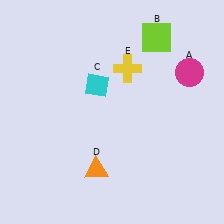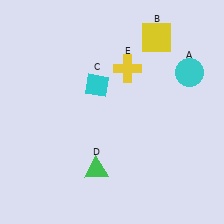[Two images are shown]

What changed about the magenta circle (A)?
In Image 1, A is magenta. In Image 2, it changed to cyan.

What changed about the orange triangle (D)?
In Image 1, D is orange. In Image 2, it changed to green.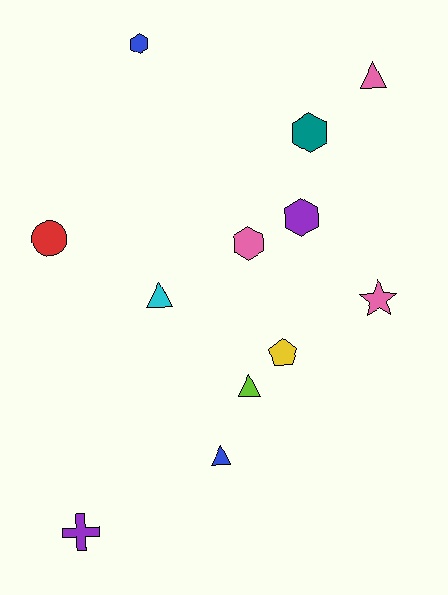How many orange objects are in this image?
There are no orange objects.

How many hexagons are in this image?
There are 4 hexagons.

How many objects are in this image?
There are 12 objects.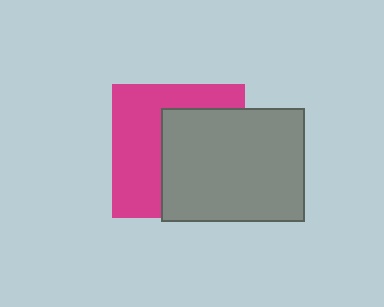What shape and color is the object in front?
The object in front is a gray rectangle.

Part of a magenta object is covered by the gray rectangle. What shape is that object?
It is a square.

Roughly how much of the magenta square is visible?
About half of it is visible (roughly 49%).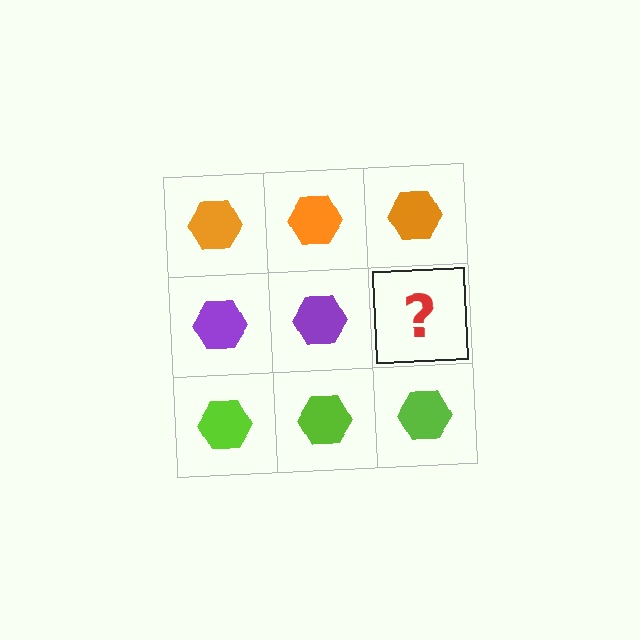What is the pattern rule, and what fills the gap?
The rule is that each row has a consistent color. The gap should be filled with a purple hexagon.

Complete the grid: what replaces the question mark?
The question mark should be replaced with a purple hexagon.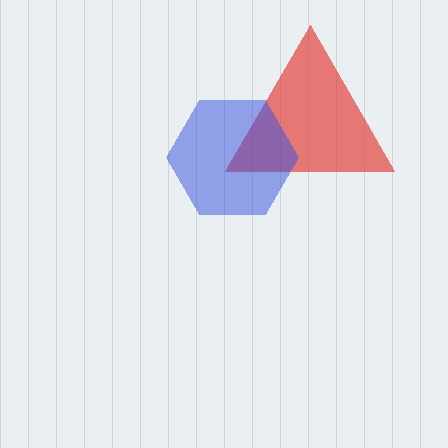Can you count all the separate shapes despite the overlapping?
Yes, there are 2 separate shapes.